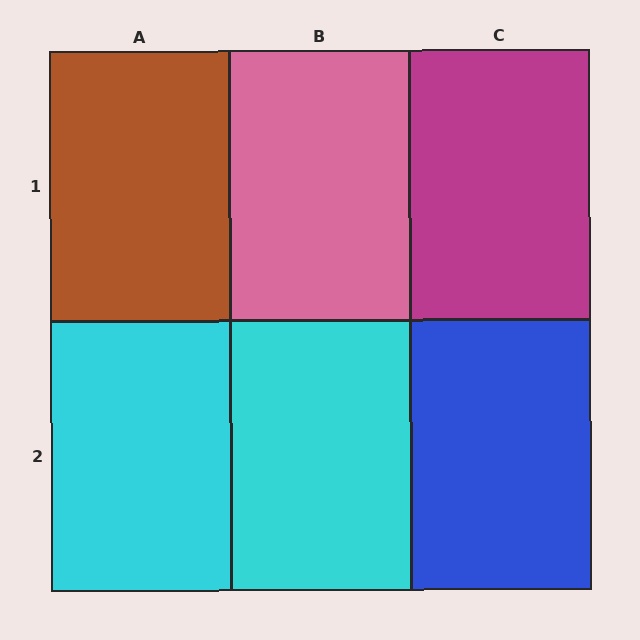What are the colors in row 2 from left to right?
Cyan, cyan, blue.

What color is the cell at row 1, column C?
Magenta.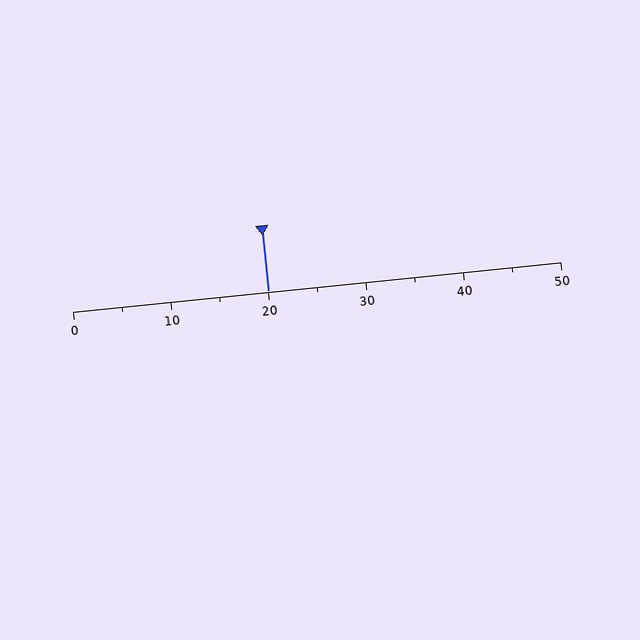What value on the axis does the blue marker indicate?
The marker indicates approximately 20.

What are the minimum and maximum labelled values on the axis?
The axis runs from 0 to 50.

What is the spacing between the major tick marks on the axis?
The major ticks are spaced 10 apart.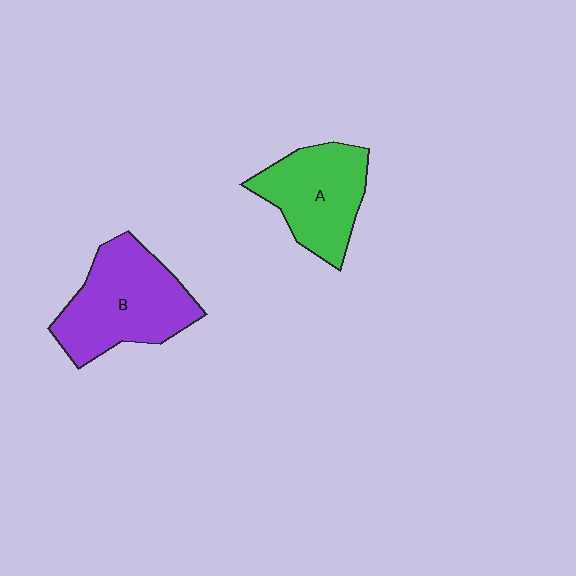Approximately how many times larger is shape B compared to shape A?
Approximately 1.2 times.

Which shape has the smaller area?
Shape A (green).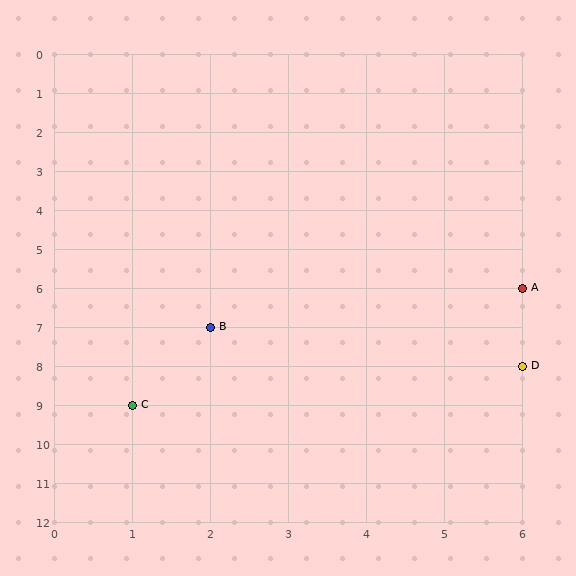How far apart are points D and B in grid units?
Points D and B are 4 columns and 1 row apart (about 4.1 grid units diagonally).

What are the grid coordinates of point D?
Point D is at grid coordinates (6, 8).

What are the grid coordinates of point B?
Point B is at grid coordinates (2, 7).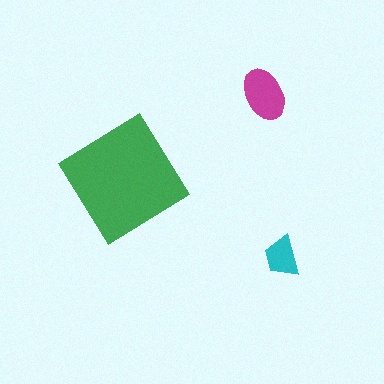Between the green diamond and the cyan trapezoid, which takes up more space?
The green diamond.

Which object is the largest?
The green diamond.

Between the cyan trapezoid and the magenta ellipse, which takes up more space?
The magenta ellipse.